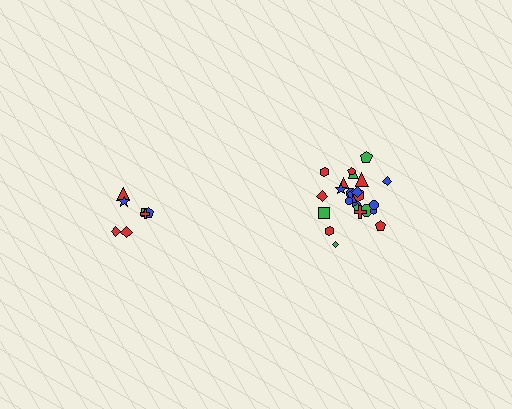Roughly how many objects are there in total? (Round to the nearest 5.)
Roughly 30 objects in total.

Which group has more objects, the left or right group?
The right group.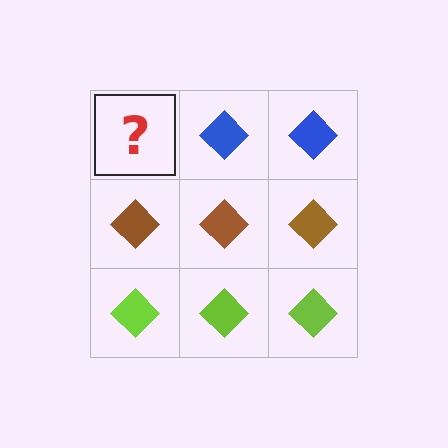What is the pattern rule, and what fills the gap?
The rule is that each row has a consistent color. The gap should be filled with a blue diamond.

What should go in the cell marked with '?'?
The missing cell should contain a blue diamond.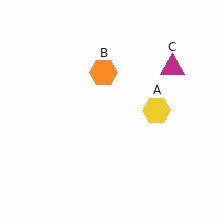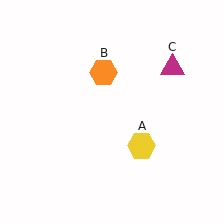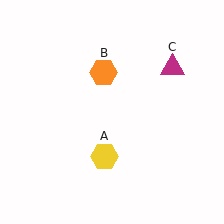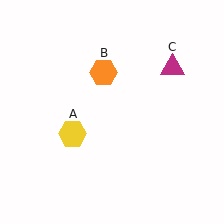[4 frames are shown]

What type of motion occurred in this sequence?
The yellow hexagon (object A) rotated clockwise around the center of the scene.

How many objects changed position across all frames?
1 object changed position: yellow hexagon (object A).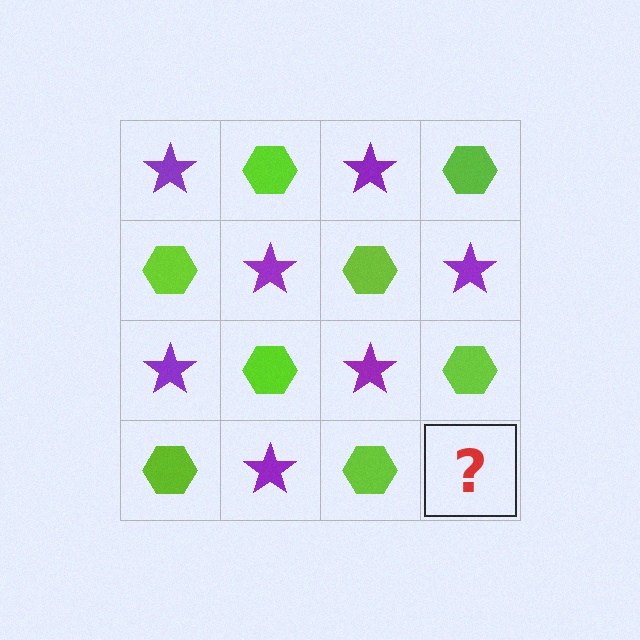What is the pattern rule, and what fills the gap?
The rule is that it alternates purple star and lime hexagon in a checkerboard pattern. The gap should be filled with a purple star.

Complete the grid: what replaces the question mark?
The question mark should be replaced with a purple star.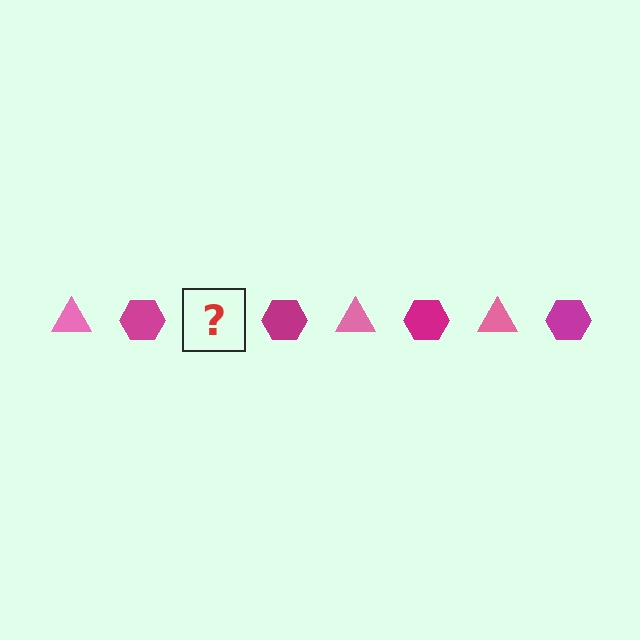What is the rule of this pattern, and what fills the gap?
The rule is that the pattern alternates between pink triangle and magenta hexagon. The gap should be filled with a pink triangle.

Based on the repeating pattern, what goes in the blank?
The blank should be a pink triangle.